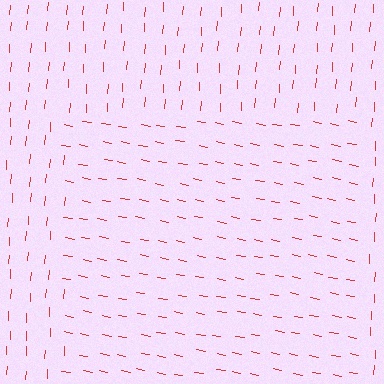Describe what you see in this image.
The image is filled with small red line segments. A rectangle region in the image has lines oriented differently from the surrounding lines, creating a visible texture boundary.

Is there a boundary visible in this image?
Yes, there is a texture boundary formed by a change in line orientation.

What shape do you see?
I see a rectangle.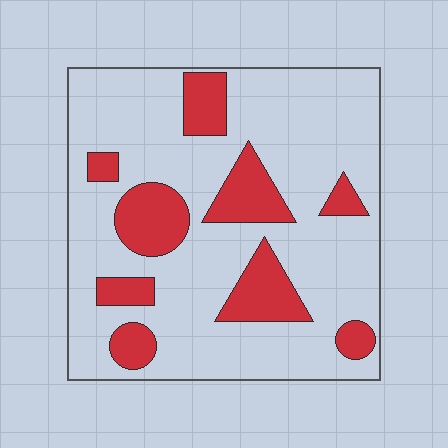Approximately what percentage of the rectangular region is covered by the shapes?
Approximately 25%.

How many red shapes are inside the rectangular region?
9.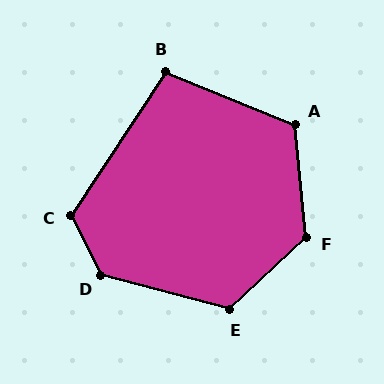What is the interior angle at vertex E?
Approximately 122 degrees (obtuse).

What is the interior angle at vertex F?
Approximately 127 degrees (obtuse).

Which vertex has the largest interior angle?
D, at approximately 132 degrees.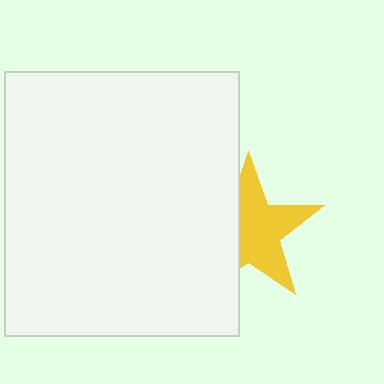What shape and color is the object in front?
The object in front is a white rectangle.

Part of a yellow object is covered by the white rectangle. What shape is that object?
It is a star.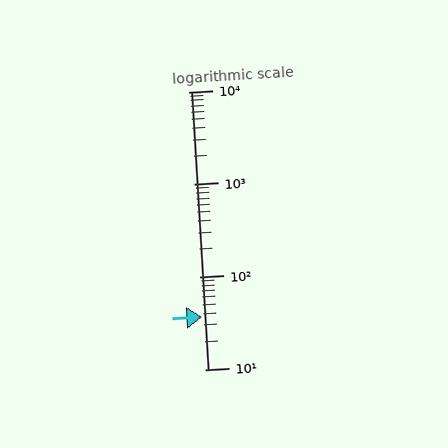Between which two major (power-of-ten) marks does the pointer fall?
The pointer is between 10 and 100.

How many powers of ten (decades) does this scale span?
The scale spans 3 decades, from 10 to 10000.